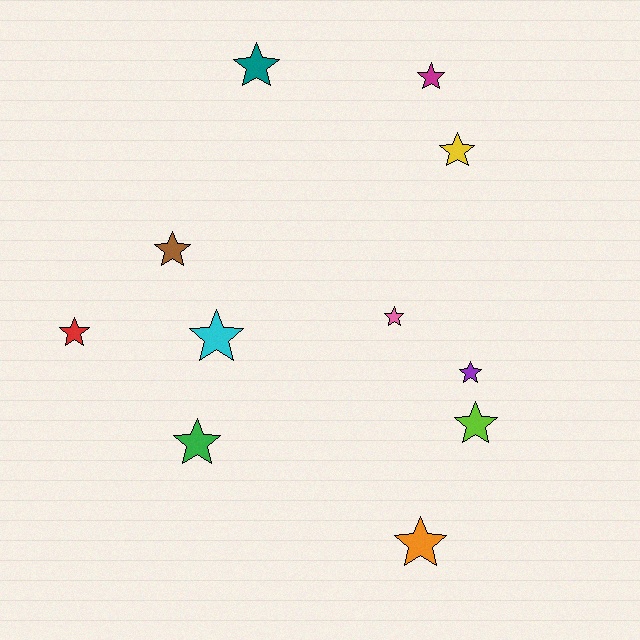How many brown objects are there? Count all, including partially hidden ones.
There is 1 brown object.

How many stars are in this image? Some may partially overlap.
There are 11 stars.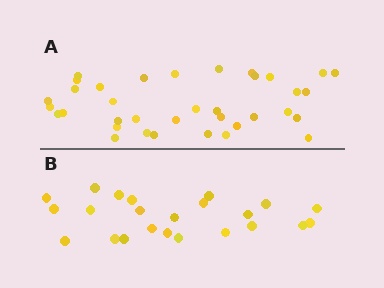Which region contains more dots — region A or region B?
Region A (the top region) has more dots.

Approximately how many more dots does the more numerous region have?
Region A has approximately 15 more dots than region B.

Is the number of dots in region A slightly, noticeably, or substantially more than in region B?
Region A has substantially more. The ratio is roughly 1.6 to 1.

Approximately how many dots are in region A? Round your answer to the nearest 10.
About 40 dots. (The exact count is 36, which rounds to 40.)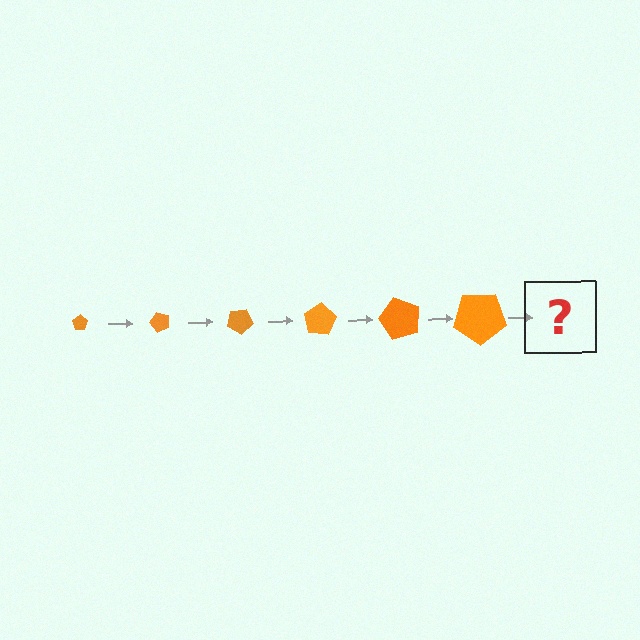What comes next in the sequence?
The next element should be a pentagon, larger than the previous one and rotated 300 degrees from the start.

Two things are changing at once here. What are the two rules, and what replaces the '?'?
The two rules are that the pentagon grows larger each step and it rotates 50 degrees each step. The '?' should be a pentagon, larger than the previous one and rotated 300 degrees from the start.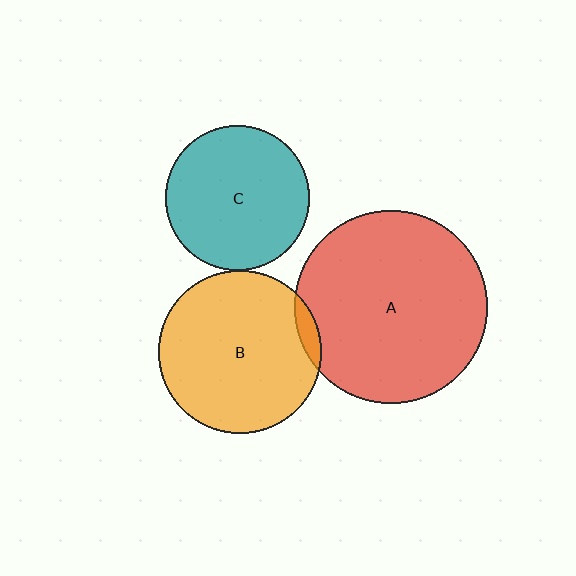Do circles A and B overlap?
Yes.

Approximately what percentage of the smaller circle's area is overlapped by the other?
Approximately 5%.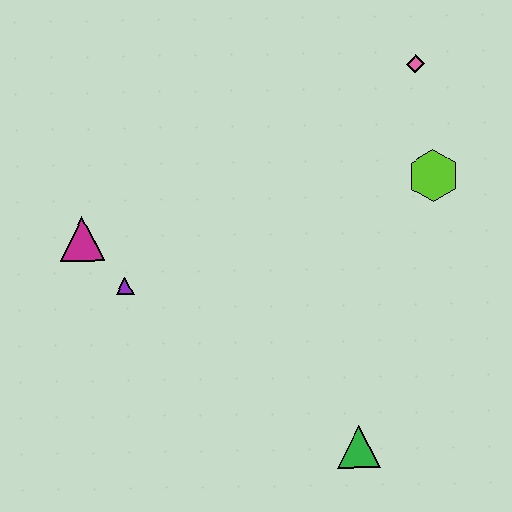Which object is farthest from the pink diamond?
The green triangle is farthest from the pink diamond.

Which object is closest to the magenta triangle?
The purple triangle is closest to the magenta triangle.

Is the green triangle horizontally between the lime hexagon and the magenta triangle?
Yes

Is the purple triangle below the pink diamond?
Yes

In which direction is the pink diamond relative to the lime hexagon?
The pink diamond is above the lime hexagon.